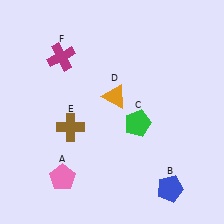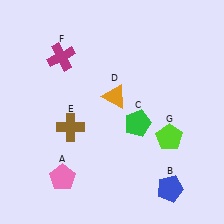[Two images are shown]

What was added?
A lime pentagon (G) was added in Image 2.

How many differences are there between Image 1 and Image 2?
There is 1 difference between the two images.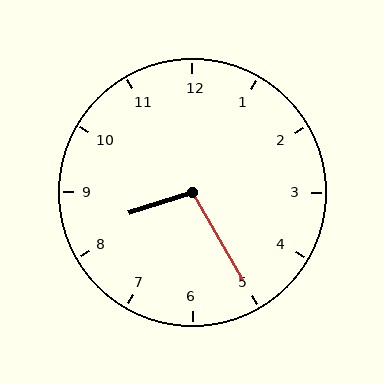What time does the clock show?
8:25.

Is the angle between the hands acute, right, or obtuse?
It is obtuse.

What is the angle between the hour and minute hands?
Approximately 102 degrees.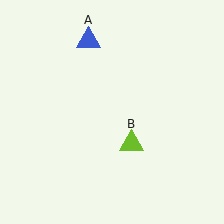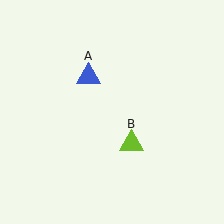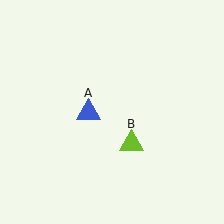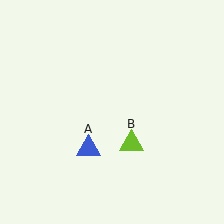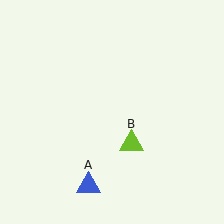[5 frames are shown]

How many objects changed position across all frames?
1 object changed position: blue triangle (object A).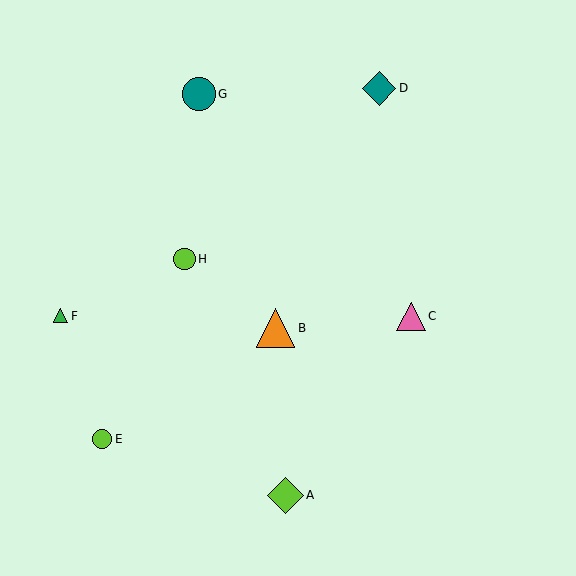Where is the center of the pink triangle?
The center of the pink triangle is at (411, 316).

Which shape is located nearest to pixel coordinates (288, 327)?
The orange triangle (labeled B) at (276, 328) is nearest to that location.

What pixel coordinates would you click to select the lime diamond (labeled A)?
Click at (285, 495) to select the lime diamond A.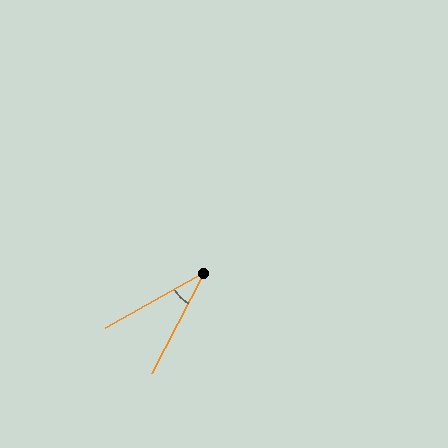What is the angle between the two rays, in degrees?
Approximately 34 degrees.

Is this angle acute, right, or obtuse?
It is acute.